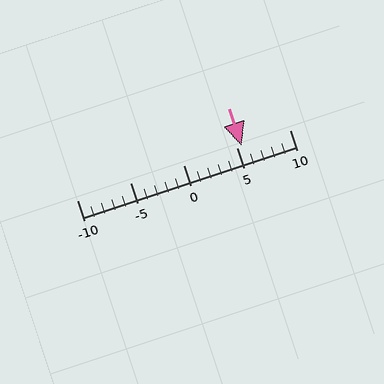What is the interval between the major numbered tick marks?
The major tick marks are spaced 5 units apart.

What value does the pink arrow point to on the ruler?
The pink arrow points to approximately 6.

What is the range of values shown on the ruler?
The ruler shows values from -10 to 10.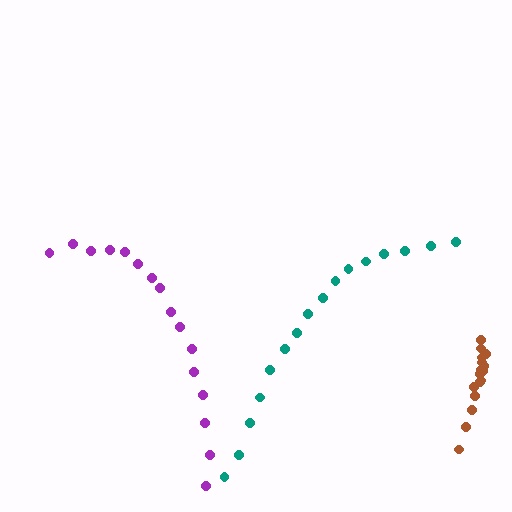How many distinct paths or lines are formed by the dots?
There are 3 distinct paths.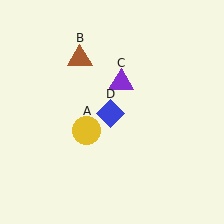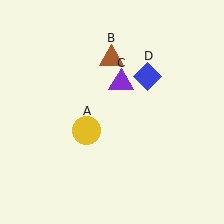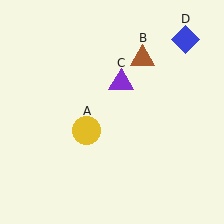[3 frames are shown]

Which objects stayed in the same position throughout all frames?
Yellow circle (object A) and purple triangle (object C) remained stationary.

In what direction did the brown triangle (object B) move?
The brown triangle (object B) moved right.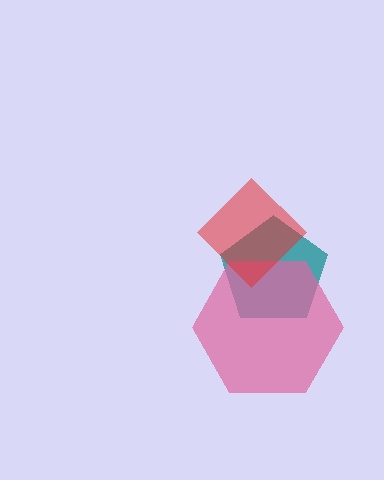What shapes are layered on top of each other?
The layered shapes are: a teal pentagon, a pink hexagon, a red diamond.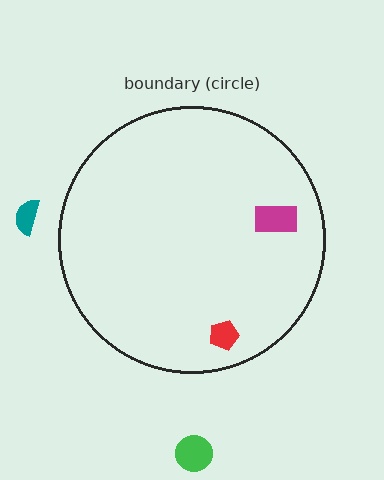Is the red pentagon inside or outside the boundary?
Inside.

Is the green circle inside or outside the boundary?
Outside.